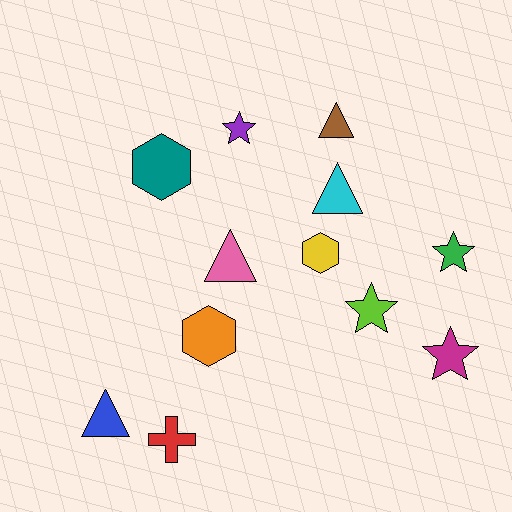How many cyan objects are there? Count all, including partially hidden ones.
There is 1 cyan object.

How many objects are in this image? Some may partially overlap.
There are 12 objects.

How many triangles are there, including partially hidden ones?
There are 4 triangles.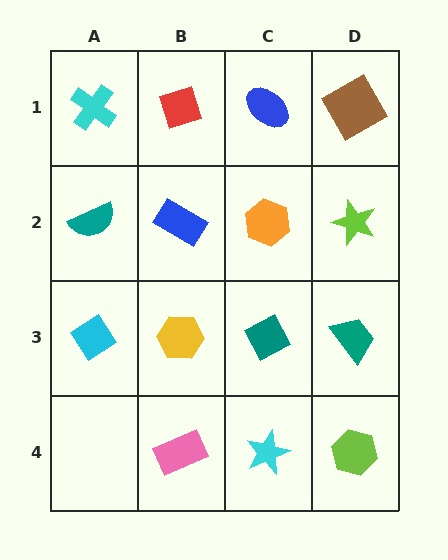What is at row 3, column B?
A yellow hexagon.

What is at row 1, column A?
A cyan cross.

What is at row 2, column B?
A blue rectangle.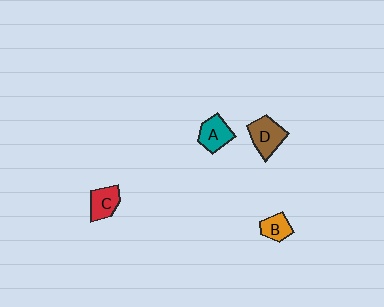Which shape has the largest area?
Shape D (brown).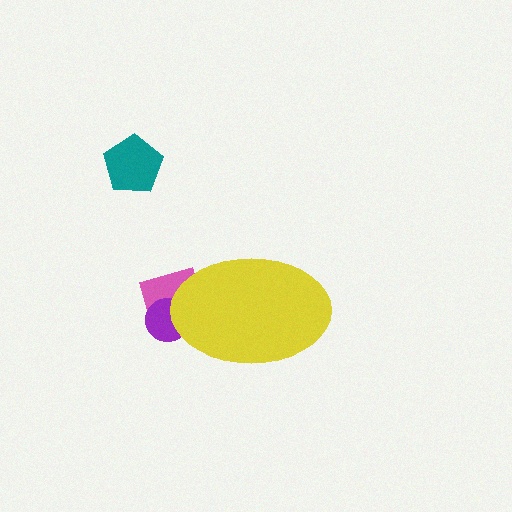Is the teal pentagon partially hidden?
No, the teal pentagon is fully visible.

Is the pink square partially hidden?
Yes, the pink square is partially hidden behind the yellow ellipse.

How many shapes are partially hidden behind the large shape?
2 shapes are partially hidden.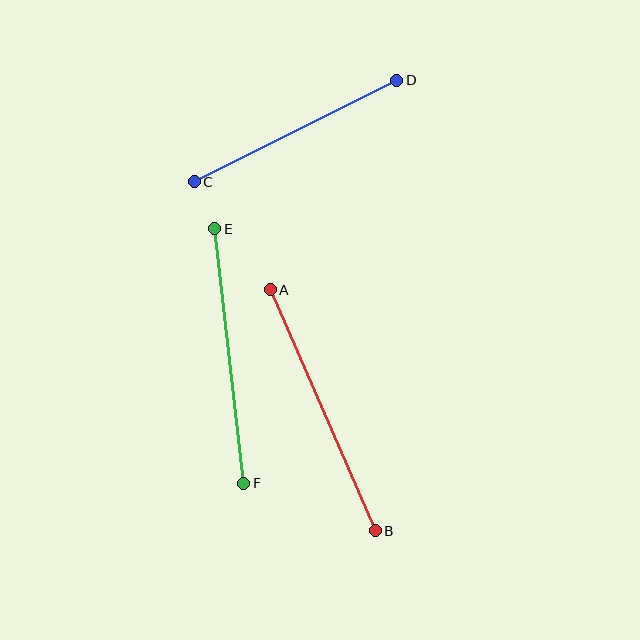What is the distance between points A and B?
The distance is approximately 263 pixels.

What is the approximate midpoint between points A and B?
The midpoint is at approximately (323, 410) pixels.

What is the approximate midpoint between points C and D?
The midpoint is at approximately (296, 131) pixels.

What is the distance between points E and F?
The distance is approximately 256 pixels.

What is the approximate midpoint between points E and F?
The midpoint is at approximately (229, 356) pixels.